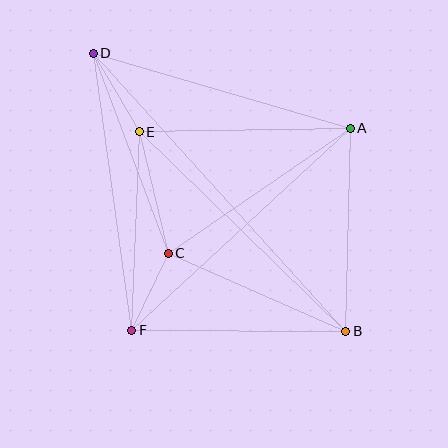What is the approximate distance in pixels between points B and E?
The distance between B and E is approximately 287 pixels.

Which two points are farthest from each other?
Points B and D are farthest from each other.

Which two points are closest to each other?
Points C and F are closest to each other.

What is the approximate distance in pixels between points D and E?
The distance between D and E is approximately 91 pixels.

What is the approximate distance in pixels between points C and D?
The distance between C and D is approximately 213 pixels.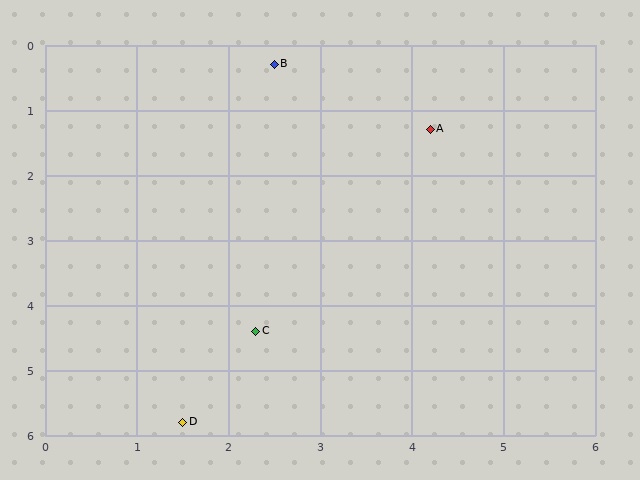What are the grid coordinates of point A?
Point A is at approximately (4.2, 1.3).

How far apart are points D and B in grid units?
Points D and B are about 5.6 grid units apart.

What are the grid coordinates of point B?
Point B is at approximately (2.5, 0.3).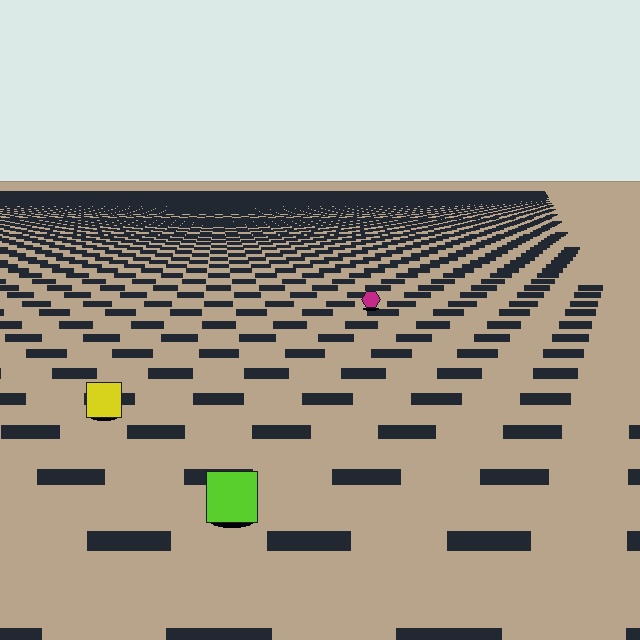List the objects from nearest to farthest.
From nearest to farthest: the lime square, the yellow square, the magenta hexagon.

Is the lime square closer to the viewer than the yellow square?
Yes. The lime square is closer — you can tell from the texture gradient: the ground texture is coarser near it.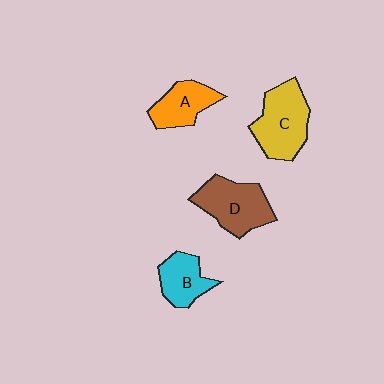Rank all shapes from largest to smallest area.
From largest to smallest: C (yellow), D (brown), A (orange), B (cyan).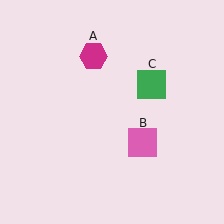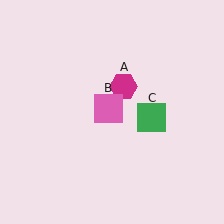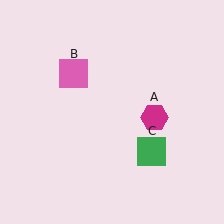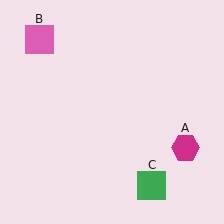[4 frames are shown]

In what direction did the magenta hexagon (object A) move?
The magenta hexagon (object A) moved down and to the right.